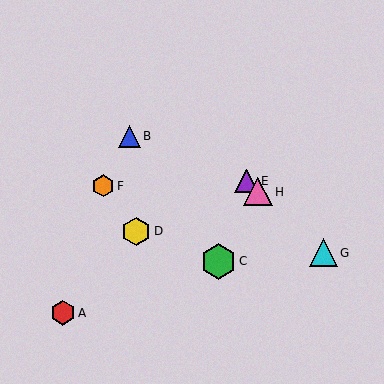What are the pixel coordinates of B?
Object B is at (129, 136).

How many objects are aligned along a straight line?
3 objects (E, G, H) are aligned along a straight line.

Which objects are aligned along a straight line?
Objects E, G, H are aligned along a straight line.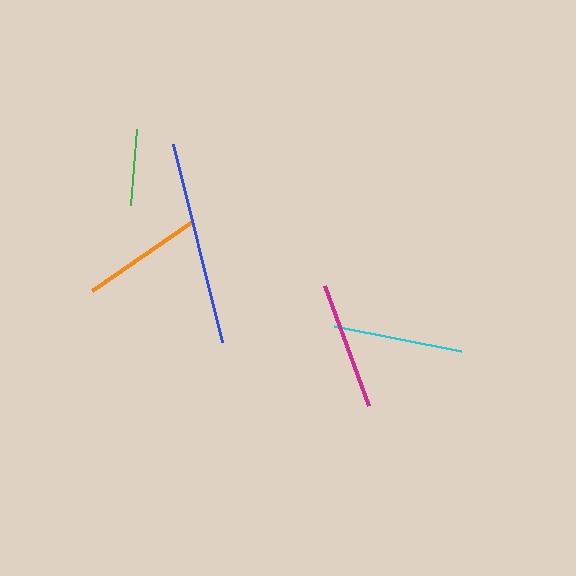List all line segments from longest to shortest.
From longest to shortest: blue, cyan, magenta, orange, green.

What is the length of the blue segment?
The blue segment is approximately 204 pixels long.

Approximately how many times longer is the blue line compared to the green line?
The blue line is approximately 2.7 times the length of the green line.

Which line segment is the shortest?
The green line is the shortest at approximately 76 pixels.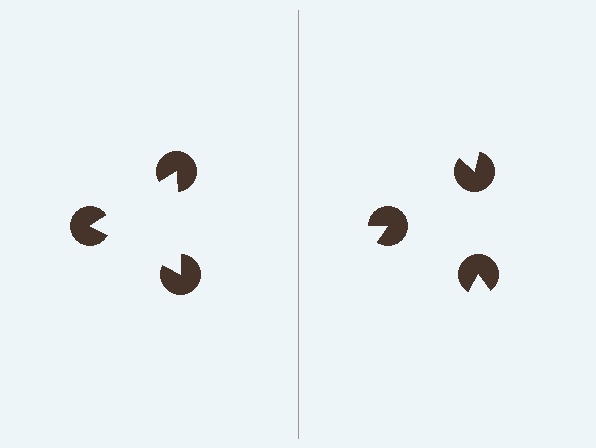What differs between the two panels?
The pac-man discs are positioned identically on both sides; only the wedge orientations differ. On the left they align to a triangle; on the right they are misaligned.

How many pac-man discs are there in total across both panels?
6 — 3 on each side.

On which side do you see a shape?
An illusory triangle appears on the left side. On the right side the wedge cuts are rotated, so no coherent shape forms.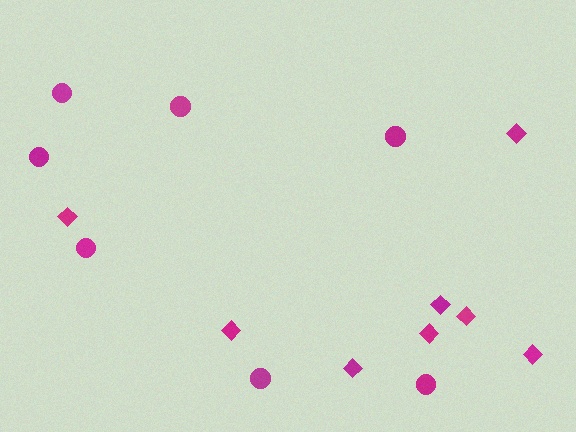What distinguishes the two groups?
There are 2 groups: one group of circles (7) and one group of diamonds (8).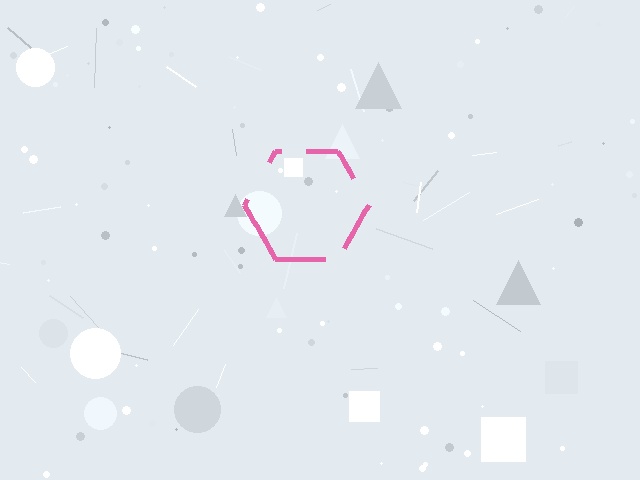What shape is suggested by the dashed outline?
The dashed outline suggests a hexagon.